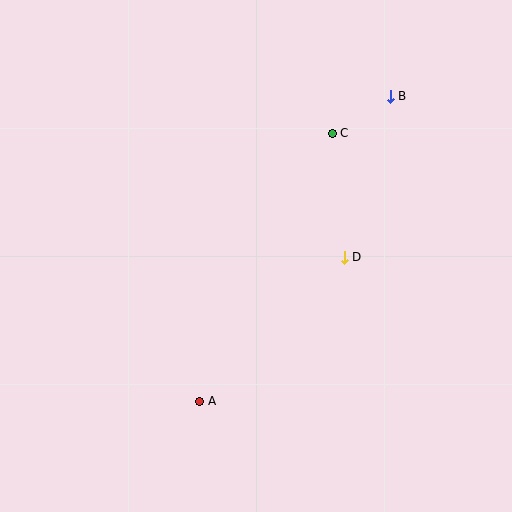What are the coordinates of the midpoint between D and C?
The midpoint between D and C is at (338, 195).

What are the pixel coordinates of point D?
Point D is at (344, 257).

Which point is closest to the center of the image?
Point D at (344, 257) is closest to the center.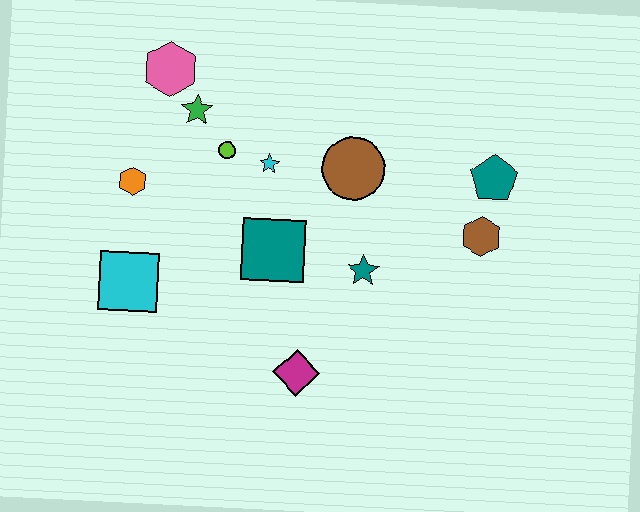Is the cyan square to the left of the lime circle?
Yes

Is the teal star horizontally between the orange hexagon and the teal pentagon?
Yes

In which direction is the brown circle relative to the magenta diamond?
The brown circle is above the magenta diamond.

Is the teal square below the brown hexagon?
Yes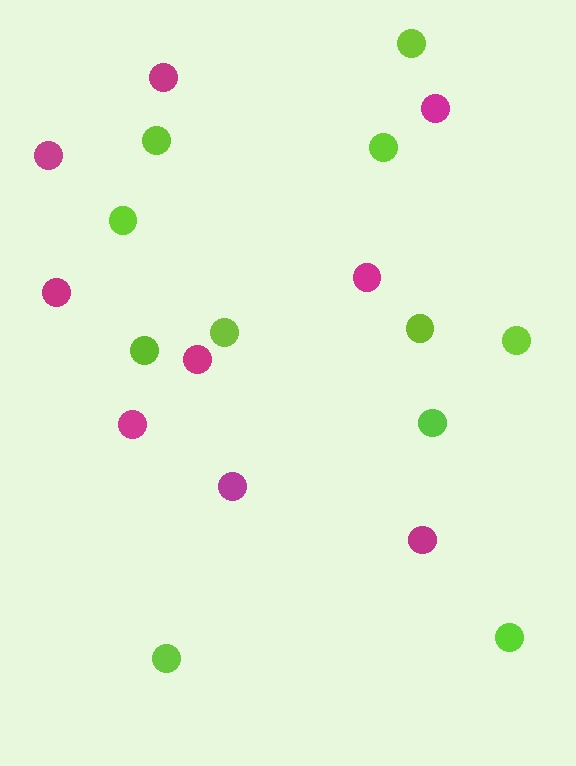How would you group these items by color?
There are 2 groups: one group of magenta circles (9) and one group of lime circles (11).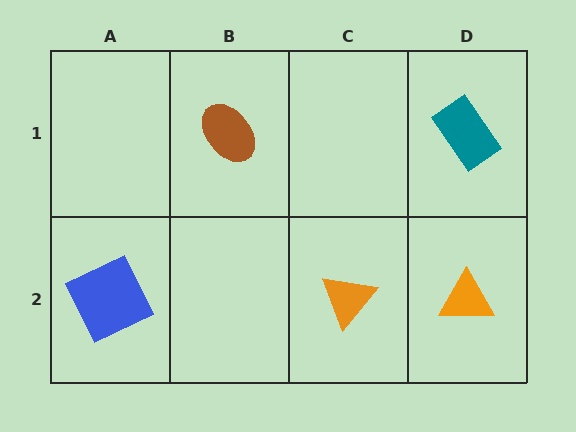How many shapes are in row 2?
3 shapes.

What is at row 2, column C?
An orange triangle.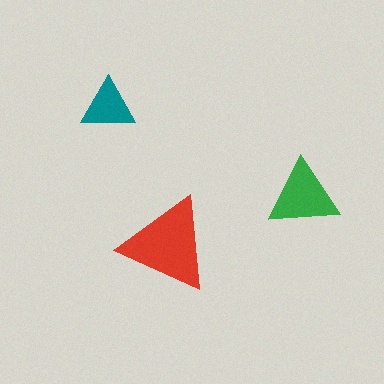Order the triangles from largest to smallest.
the red one, the green one, the teal one.